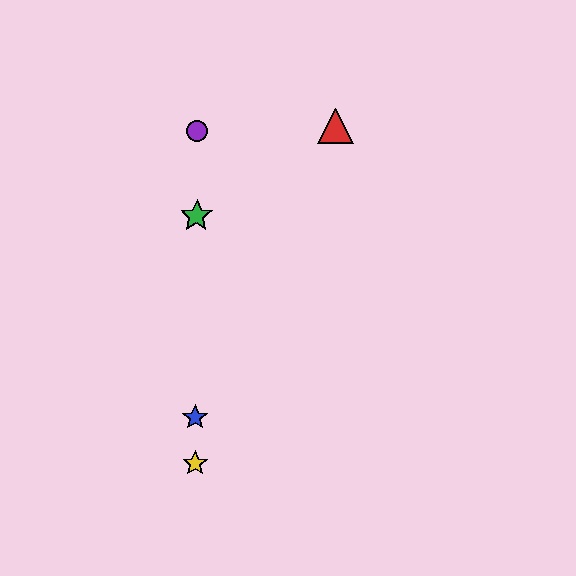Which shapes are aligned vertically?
The blue star, the green star, the yellow star, the purple circle are aligned vertically.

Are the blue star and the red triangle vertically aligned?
No, the blue star is at x≈195 and the red triangle is at x≈335.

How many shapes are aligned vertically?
4 shapes (the blue star, the green star, the yellow star, the purple circle) are aligned vertically.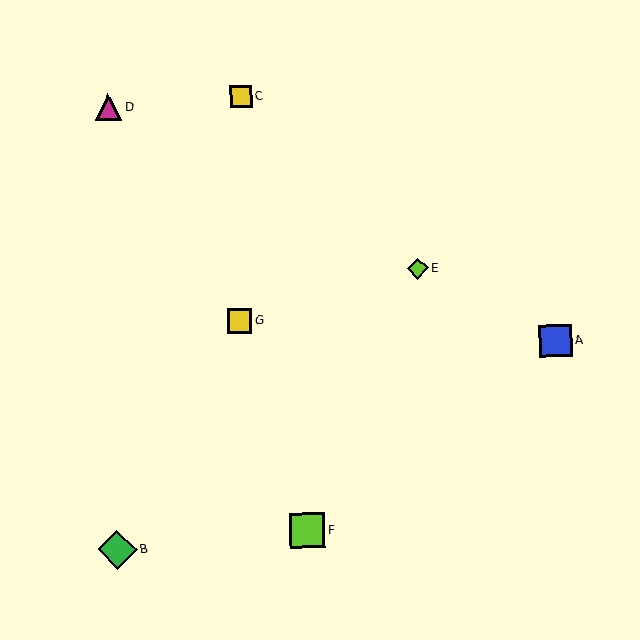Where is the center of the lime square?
The center of the lime square is at (307, 530).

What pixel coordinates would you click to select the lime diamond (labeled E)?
Click at (418, 269) to select the lime diamond E.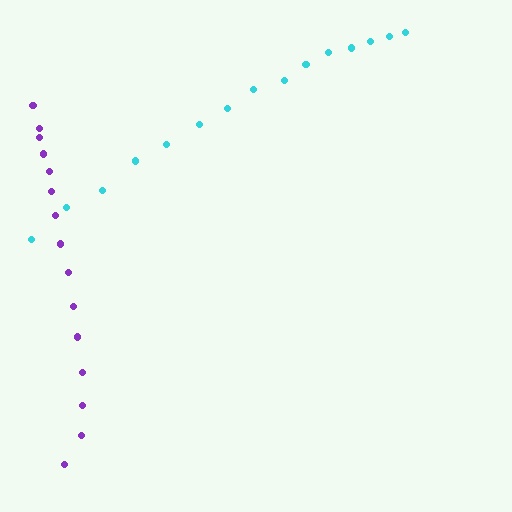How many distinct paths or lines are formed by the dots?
There are 2 distinct paths.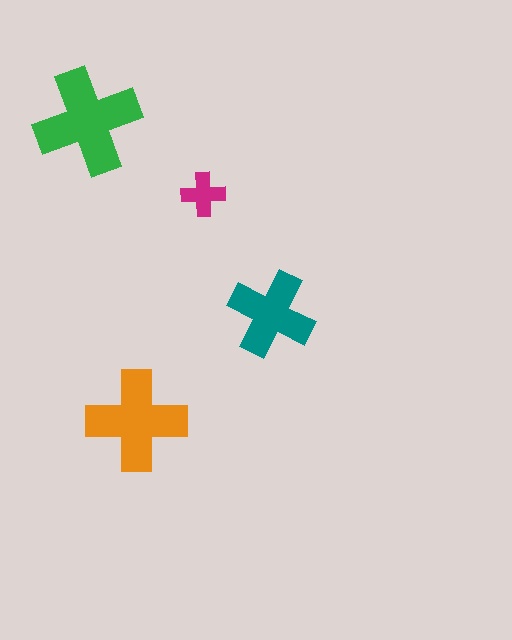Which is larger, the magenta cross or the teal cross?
The teal one.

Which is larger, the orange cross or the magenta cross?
The orange one.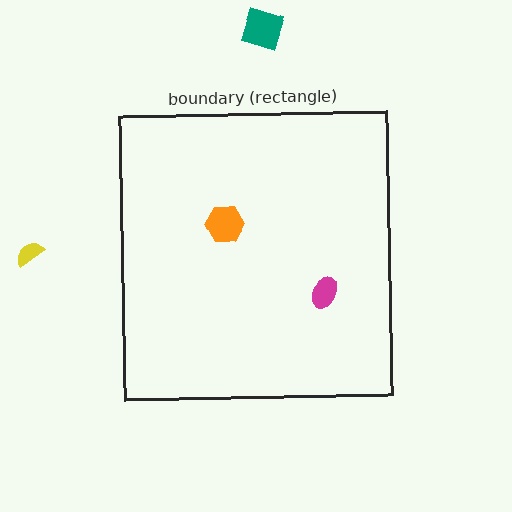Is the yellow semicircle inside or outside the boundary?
Outside.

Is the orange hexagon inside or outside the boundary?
Inside.